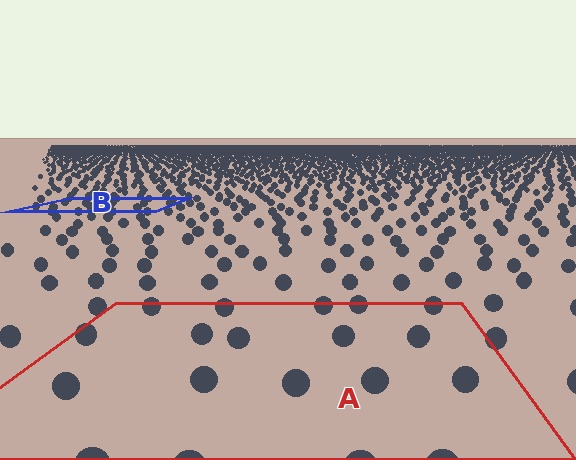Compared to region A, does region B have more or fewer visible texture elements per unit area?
Region B has more texture elements per unit area — they are packed more densely because it is farther away.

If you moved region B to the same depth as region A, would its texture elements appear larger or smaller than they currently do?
They would appear larger. At a closer depth, the same texture elements are projected at a bigger on-screen size.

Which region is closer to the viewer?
Region A is closer. The texture elements there are larger and more spread out.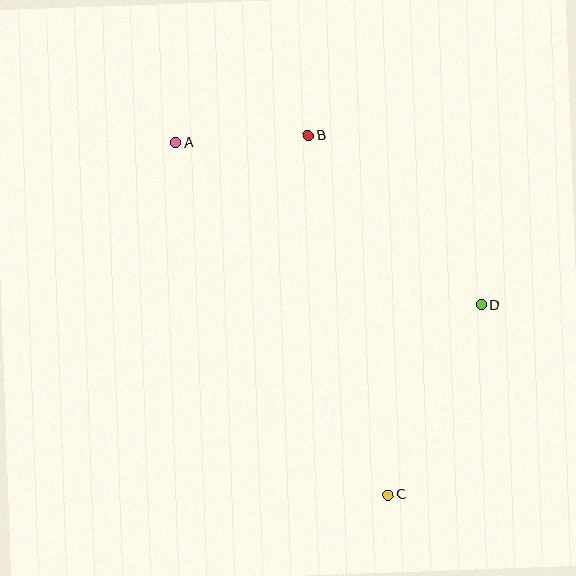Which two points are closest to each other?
Points A and B are closest to each other.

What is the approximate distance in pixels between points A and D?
The distance between A and D is approximately 346 pixels.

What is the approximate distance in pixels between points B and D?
The distance between B and D is approximately 242 pixels.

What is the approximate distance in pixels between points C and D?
The distance between C and D is approximately 211 pixels.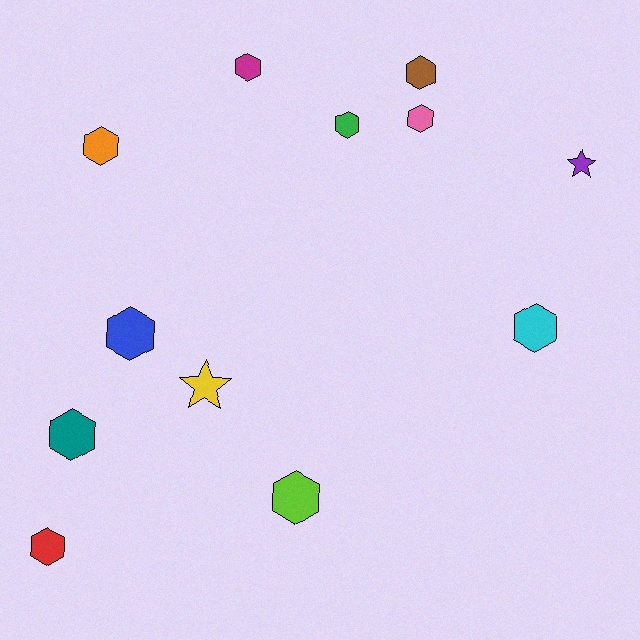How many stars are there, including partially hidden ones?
There are 2 stars.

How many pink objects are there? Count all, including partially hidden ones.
There is 1 pink object.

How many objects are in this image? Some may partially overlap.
There are 12 objects.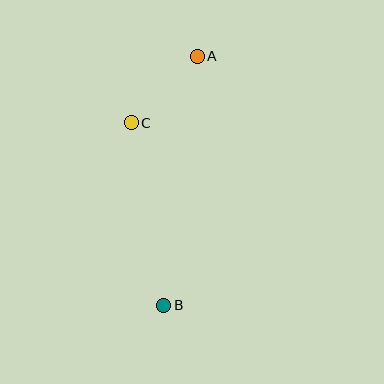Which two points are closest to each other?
Points A and C are closest to each other.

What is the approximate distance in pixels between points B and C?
The distance between B and C is approximately 185 pixels.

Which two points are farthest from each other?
Points A and B are farthest from each other.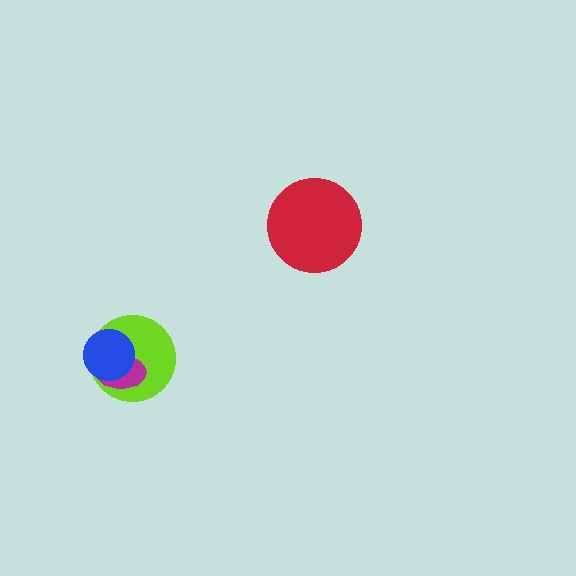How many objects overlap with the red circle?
0 objects overlap with the red circle.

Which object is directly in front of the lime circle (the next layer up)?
The magenta ellipse is directly in front of the lime circle.